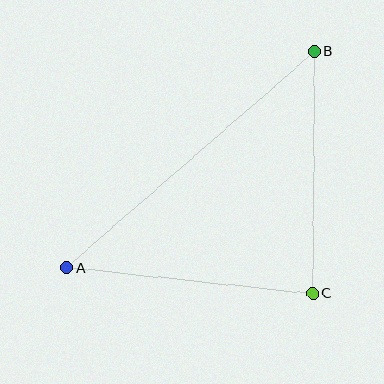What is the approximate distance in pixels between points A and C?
The distance between A and C is approximately 247 pixels.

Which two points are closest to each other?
Points B and C are closest to each other.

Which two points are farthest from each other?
Points A and B are farthest from each other.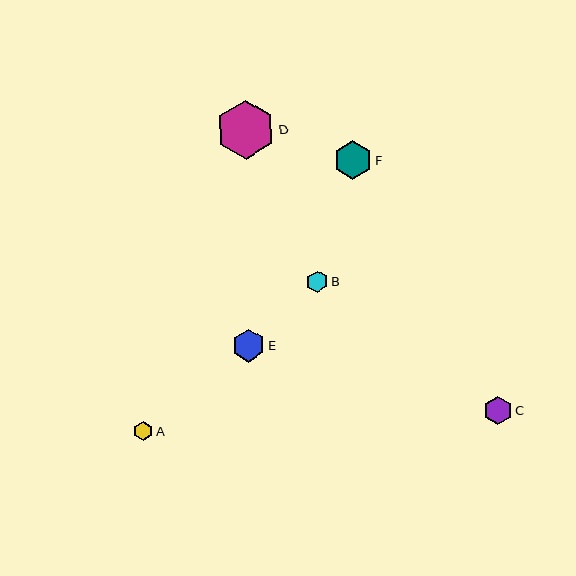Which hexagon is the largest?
Hexagon D is the largest with a size of approximately 59 pixels.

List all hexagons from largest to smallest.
From largest to smallest: D, F, E, C, B, A.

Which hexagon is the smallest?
Hexagon A is the smallest with a size of approximately 20 pixels.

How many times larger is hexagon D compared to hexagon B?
Hexagon D is approximately 2.7 times the size of hexagon B.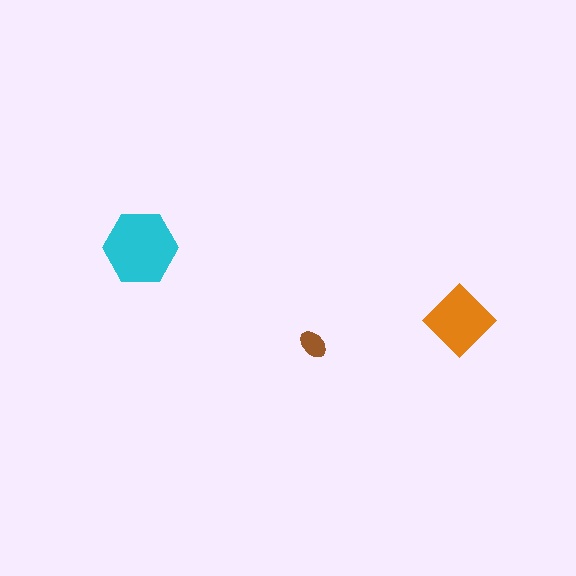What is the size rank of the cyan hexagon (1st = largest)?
1st.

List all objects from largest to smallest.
The cyan hexagon, the orange diamond, the brown ellipse.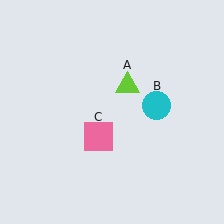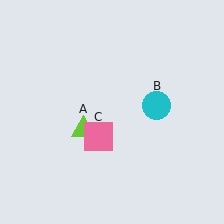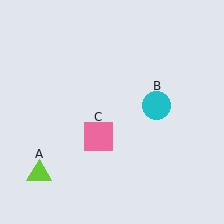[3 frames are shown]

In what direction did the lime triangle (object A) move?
The lime triangle (object A) moved down and to the left.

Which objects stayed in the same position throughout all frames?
Cyan circle (object B) and pink square (object C) remained stationary.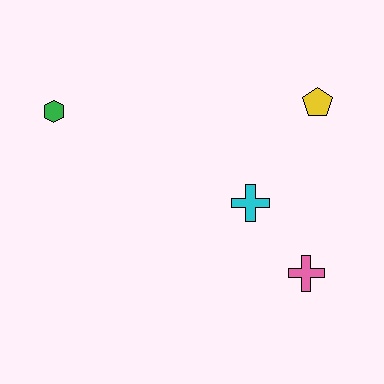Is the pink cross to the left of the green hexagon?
No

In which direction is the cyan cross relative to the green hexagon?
The cyan cross is to the right of the green hexagon.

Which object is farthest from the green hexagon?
The pink cross is farthest from the green hexagon.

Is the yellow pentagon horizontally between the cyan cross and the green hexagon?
No